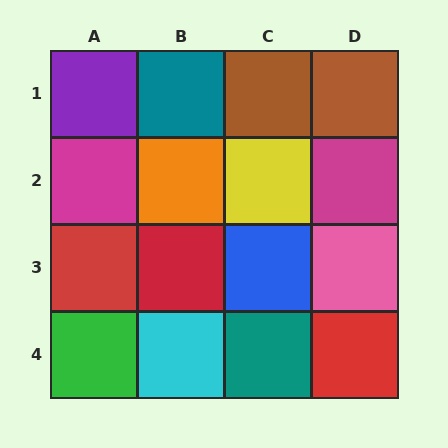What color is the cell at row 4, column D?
Red.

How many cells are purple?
1 cell is purple.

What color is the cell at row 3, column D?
Pink.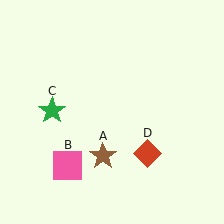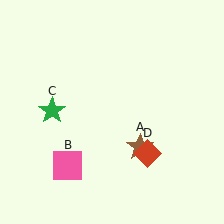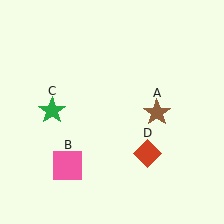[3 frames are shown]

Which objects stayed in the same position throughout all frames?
Pink square (object B) and green star (object C) and red diamond (object D) remained stationary.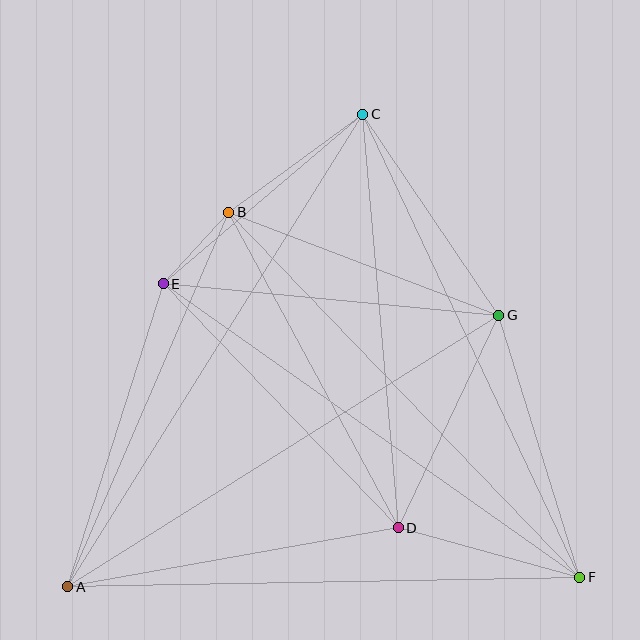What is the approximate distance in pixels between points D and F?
The distance between D and F is approximately 188 pixels.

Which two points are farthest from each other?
Points A and C are farthest from each other.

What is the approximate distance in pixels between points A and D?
The distance between A and D is approximately 336 pixels.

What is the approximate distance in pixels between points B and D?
The distance between B and D is approximately 358 pixels.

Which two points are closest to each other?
Points B and E are closest to each other.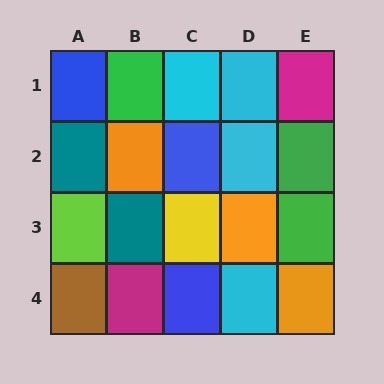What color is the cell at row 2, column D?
Cyan.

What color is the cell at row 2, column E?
Green.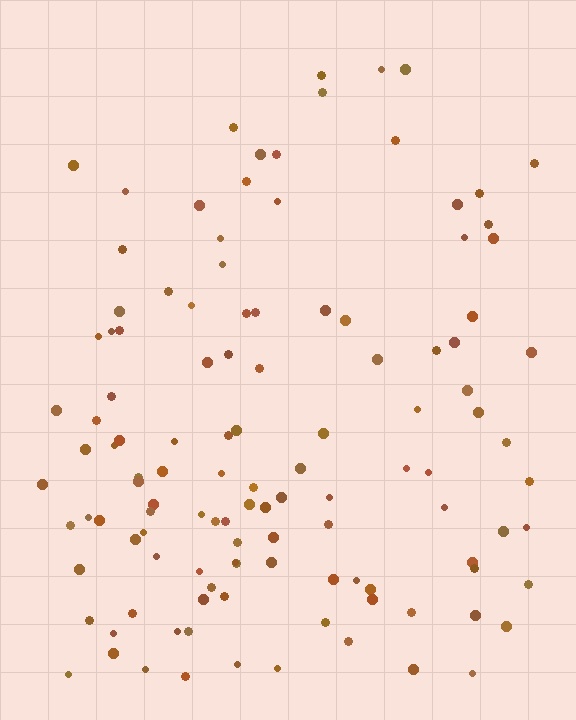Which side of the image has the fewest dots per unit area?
The top.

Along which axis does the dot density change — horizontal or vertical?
Vertical.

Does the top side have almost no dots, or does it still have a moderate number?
Still a moderate number, just noticeably fewer than the bottom.